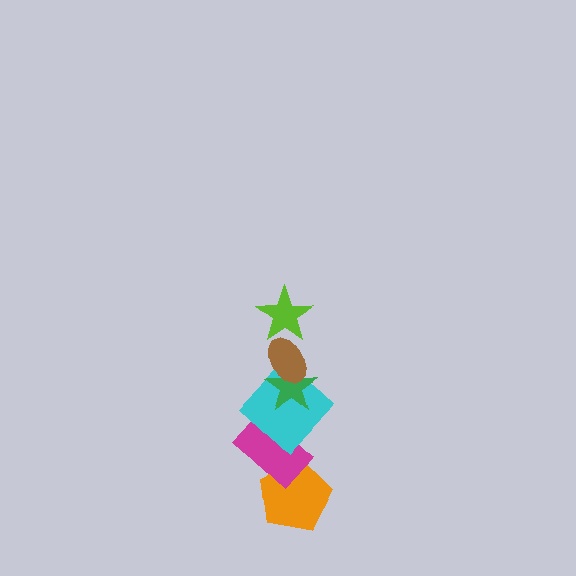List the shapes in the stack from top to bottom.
From top to bottom: the lime star, the brown ellipse, the green star, the cyan diamond, the magenta rectangle, the orange pentagon.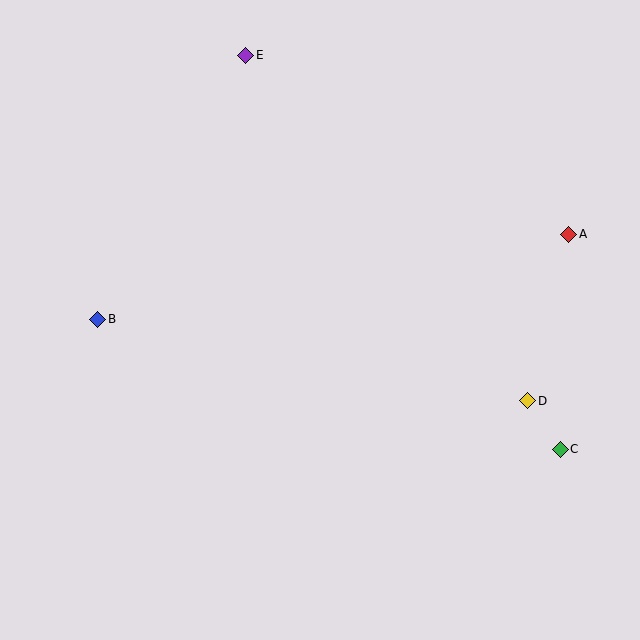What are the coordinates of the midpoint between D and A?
The midpoint between D and A is at (548, 318).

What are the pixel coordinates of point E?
Point E is at (246, 55).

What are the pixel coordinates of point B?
Point B is at (98, 319).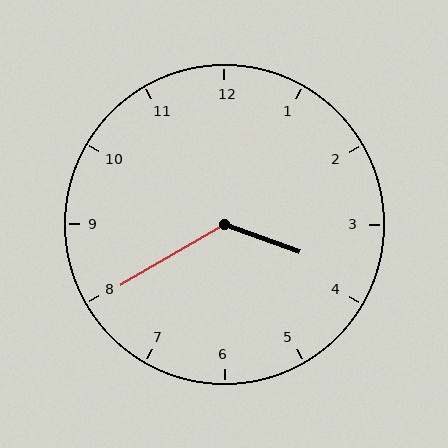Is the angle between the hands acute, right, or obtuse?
It is obtuse.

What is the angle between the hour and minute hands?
Approximately 130 degrees.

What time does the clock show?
3:40.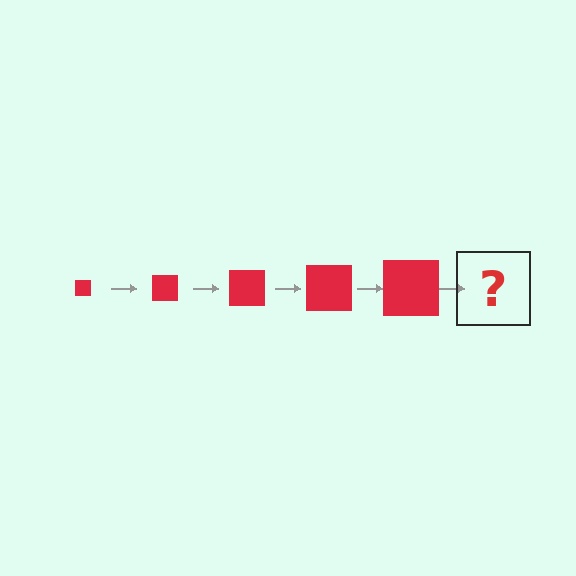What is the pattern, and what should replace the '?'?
The pattern is that the square gets progressively larger each step. The '?' should be a red square, larger than the previous one.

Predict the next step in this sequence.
The next step is a red square, larger than the previous one.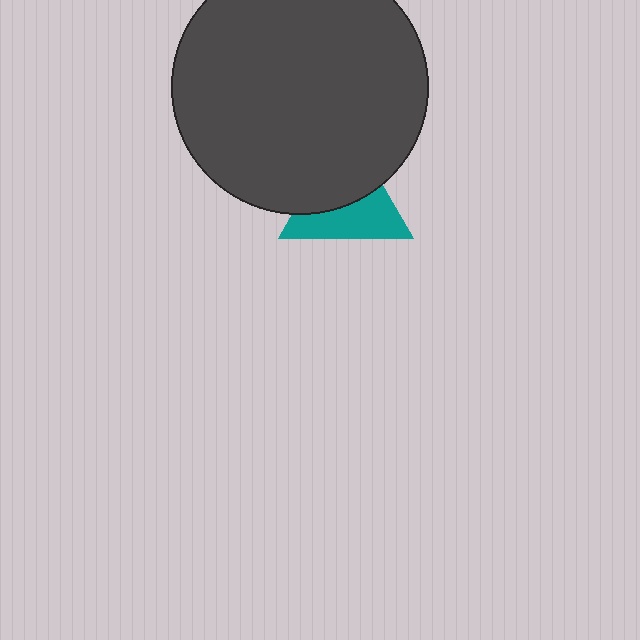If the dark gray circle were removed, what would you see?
You would see the complete teal triangle.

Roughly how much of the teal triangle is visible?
About half of it is visible (roughly 50%).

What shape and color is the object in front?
The object in front is a dark gray circle.